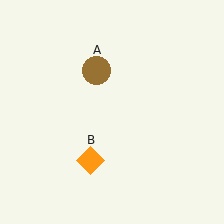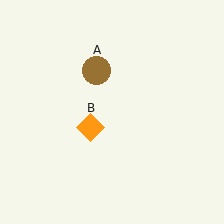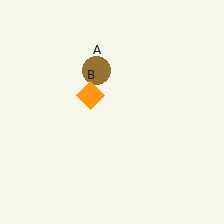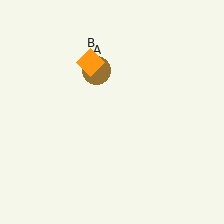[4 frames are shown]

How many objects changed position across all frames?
1 object changed position: orange diamond (object B).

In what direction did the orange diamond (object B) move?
The orange diamond (object B) moved up.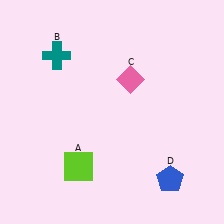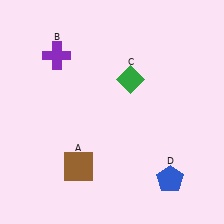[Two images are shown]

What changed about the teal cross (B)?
In Image 1, B is teal. In Image 2, it changed to purple.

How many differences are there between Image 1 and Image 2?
There are 3 differences between the two images.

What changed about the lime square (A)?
In Image 1, A is lime. In Image 2, it changed to brown.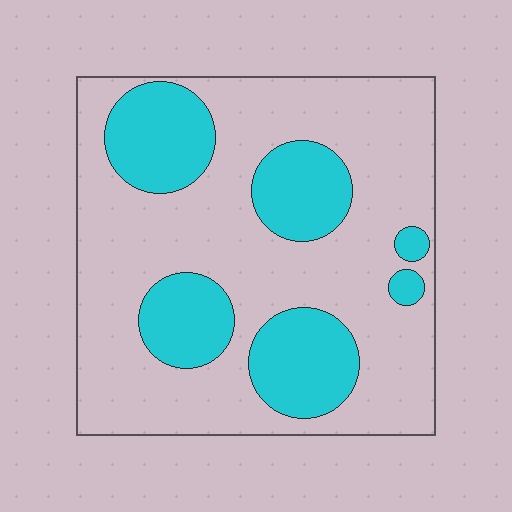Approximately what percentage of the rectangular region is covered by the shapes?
Approximately 30%.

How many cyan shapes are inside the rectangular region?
6.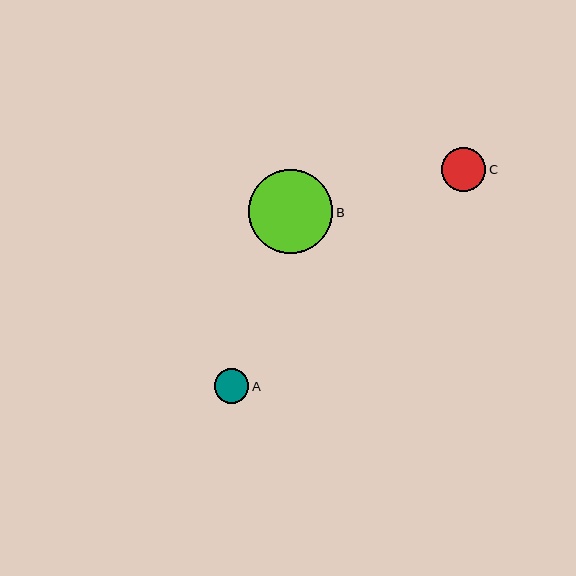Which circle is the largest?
Circle B is the largest with a size of approximately 84 pixels.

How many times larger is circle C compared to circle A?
Circle C is approximately 1.3 times the size of circle A.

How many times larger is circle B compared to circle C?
Circle B is approximately 1.9 times the size of circle C.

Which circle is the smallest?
Circle A is the smallest with a size of approximately 35 pixels.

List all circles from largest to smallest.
From largest to smallest: B, C, A.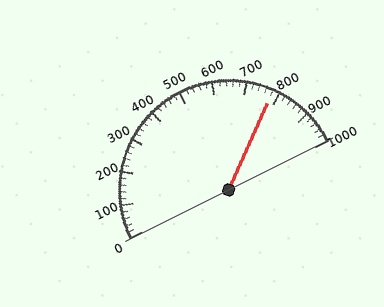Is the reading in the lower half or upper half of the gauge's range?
The reading is in the upper half of the range (0 to 1000).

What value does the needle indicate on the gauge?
The needle indicates approximately 780.